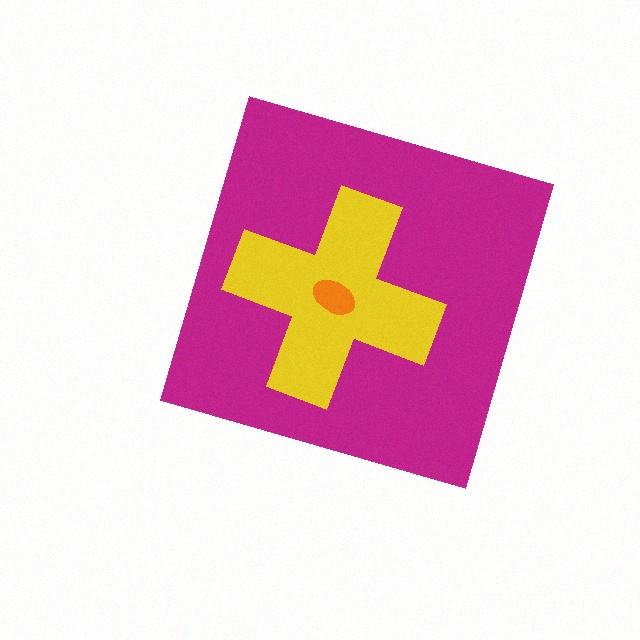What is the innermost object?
The orange ellipse.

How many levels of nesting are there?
3.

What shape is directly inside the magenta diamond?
The yellow cross.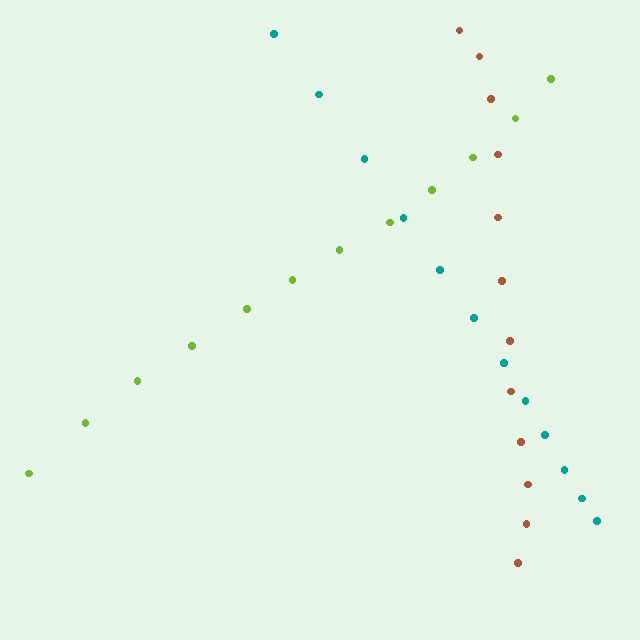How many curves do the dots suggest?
There are 3 distinct paths.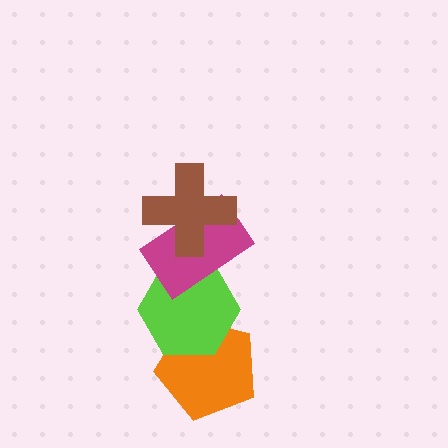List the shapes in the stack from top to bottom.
From top to bottom: the brown cross, the magenta rectangle, the lime hexagon, the orange pentagon.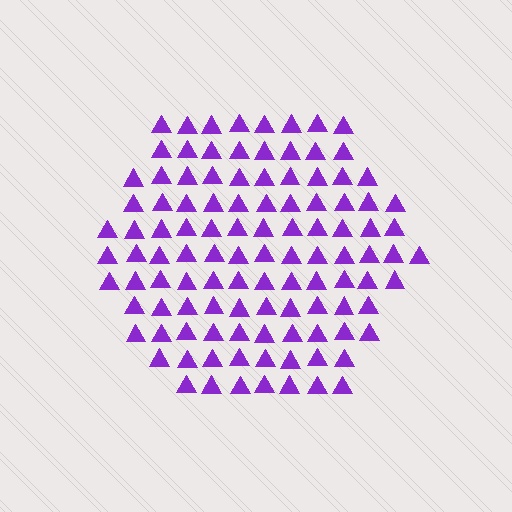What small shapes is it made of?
It is made of small triangles.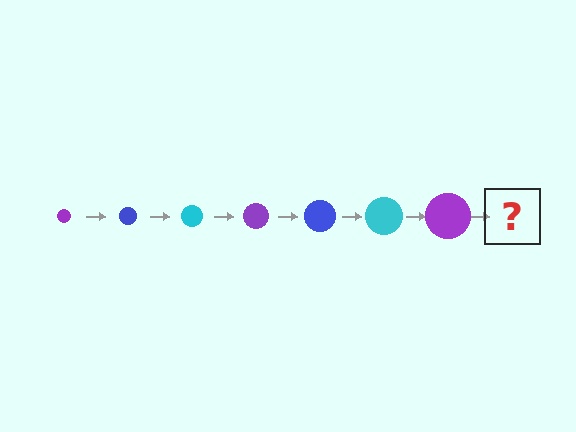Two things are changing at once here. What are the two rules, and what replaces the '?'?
The two rules are that the circle grows larger each step and the color cycles through purple, blue, and cyan. The '?' should be a blue circle, larger than the previous one.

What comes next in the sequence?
The next element should be a blue circle, larger than the previous one.